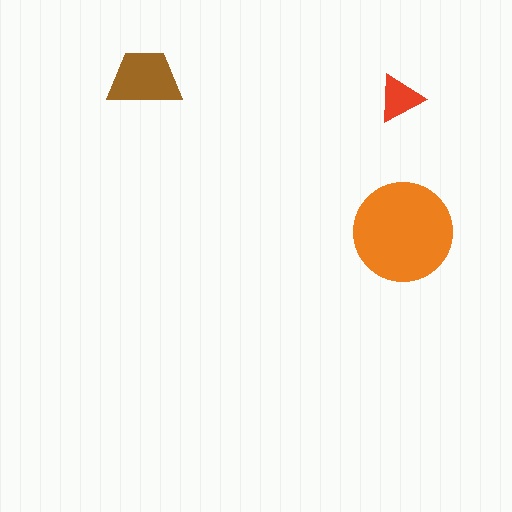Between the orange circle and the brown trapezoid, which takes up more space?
The orange circle.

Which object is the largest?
The orange circle.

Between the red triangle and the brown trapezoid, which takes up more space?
The brown trapezoid.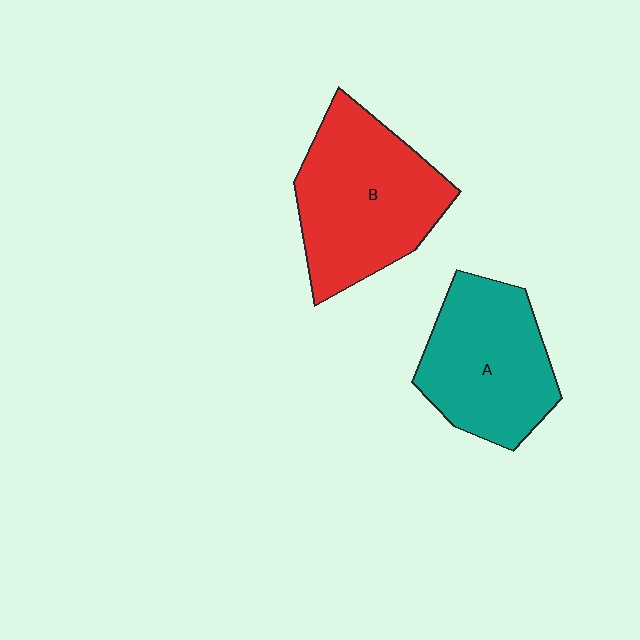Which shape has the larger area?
Shape B (red).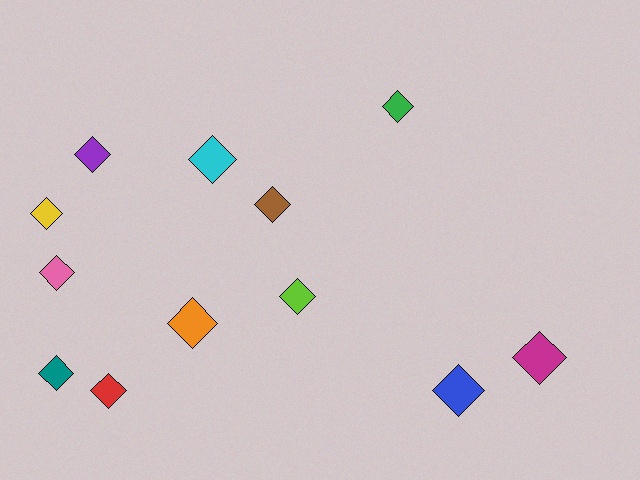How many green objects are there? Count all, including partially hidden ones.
There is 1 green object.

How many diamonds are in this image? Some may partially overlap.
There are 12 diamonds.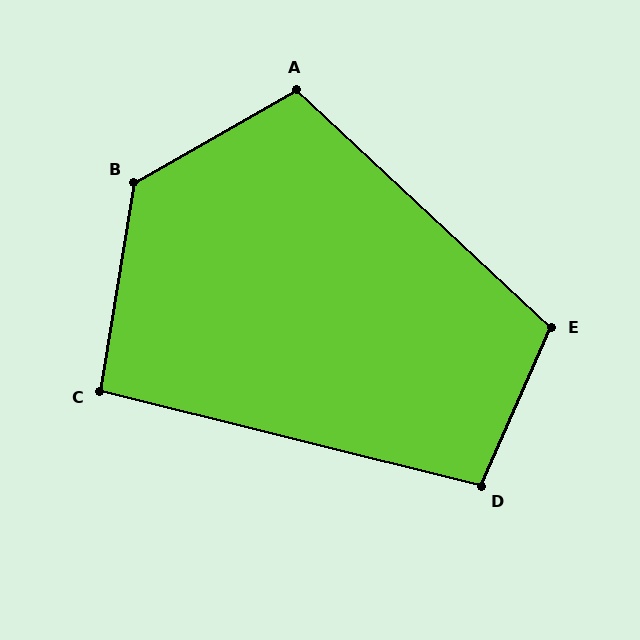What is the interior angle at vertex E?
Approximately 109 degrees (obtuse).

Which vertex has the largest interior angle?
B, at approximately 129 degrees.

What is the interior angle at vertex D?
Approximately 100 degrees (obtuse).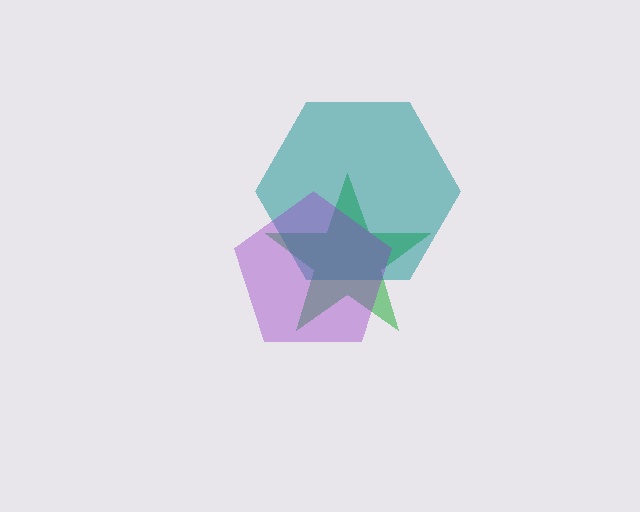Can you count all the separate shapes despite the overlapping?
Yes, there are 3 separate shapes.